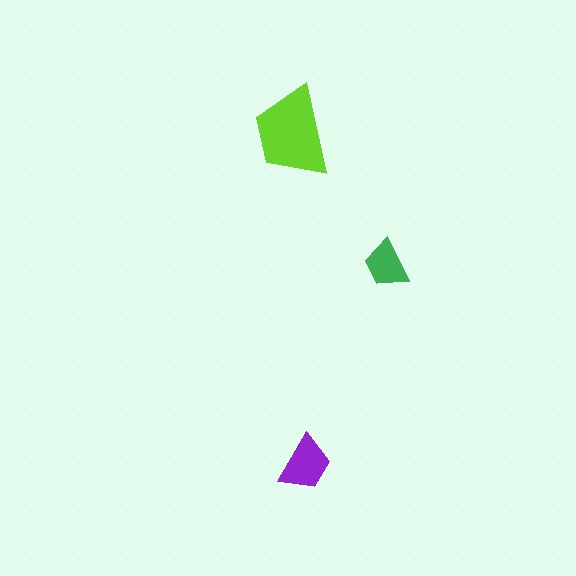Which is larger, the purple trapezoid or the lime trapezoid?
The lime one.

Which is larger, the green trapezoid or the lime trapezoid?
The lime one.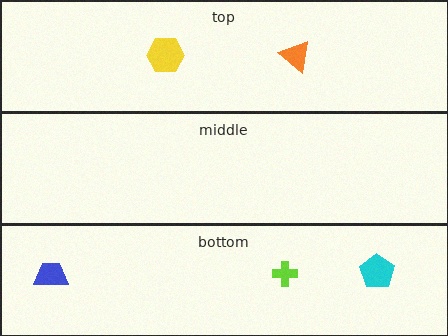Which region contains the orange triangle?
The top region.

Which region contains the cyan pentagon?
The bottom region.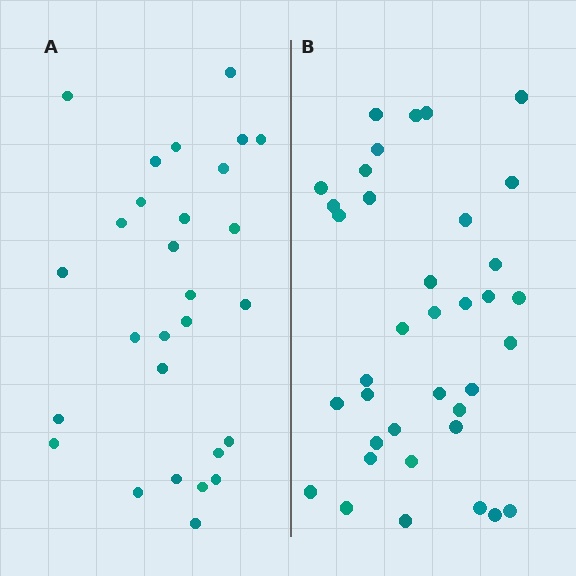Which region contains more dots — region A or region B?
Region B (the right region) has more dots.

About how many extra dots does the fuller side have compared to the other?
Region B has roughly 8 or so more dots than region A.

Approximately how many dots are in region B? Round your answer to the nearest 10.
About 40 dots. (The exact count is 37, which rounds to 40.)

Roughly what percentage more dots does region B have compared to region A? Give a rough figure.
About 30% more.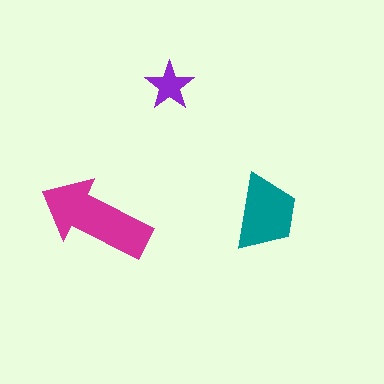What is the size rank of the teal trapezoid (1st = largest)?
2nd.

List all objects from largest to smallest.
The magenta arrow, the teal trapezoid, the purple star.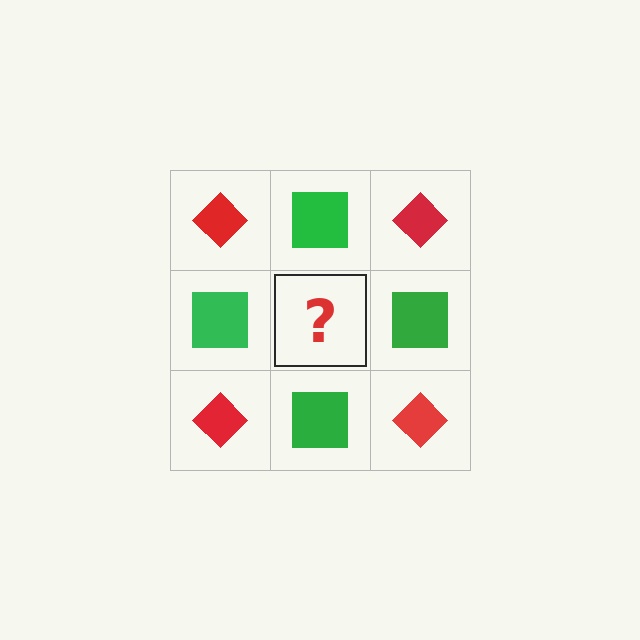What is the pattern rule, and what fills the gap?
The rule is that it alternates red diamond and green square in a checkerboard pattern. The gap should be filled with a red diamond.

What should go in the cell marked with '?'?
The missing cell should contain a red diamond.